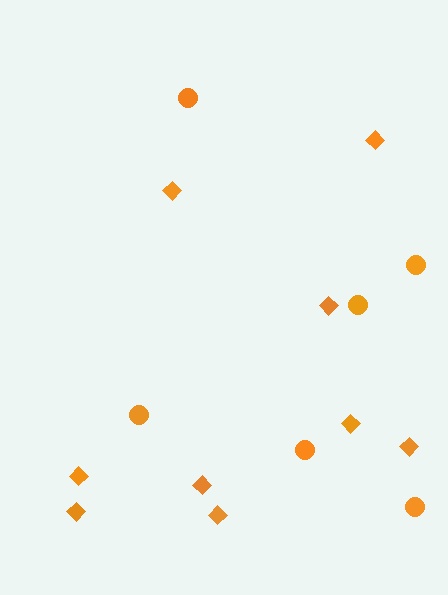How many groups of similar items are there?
There are 2 groups: one group of diamonds (9) and one group of circles (6).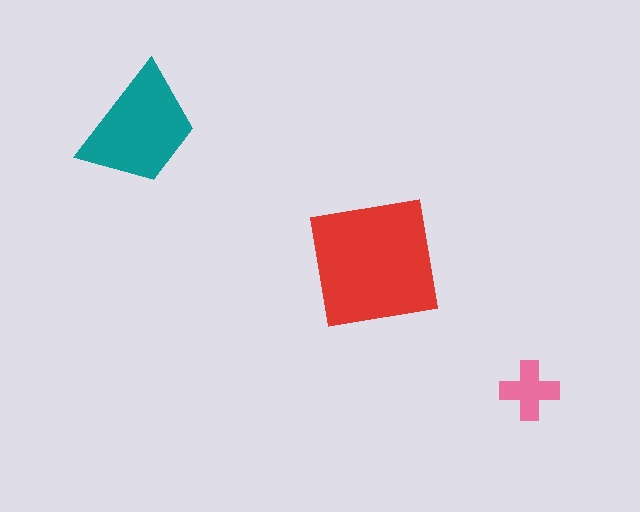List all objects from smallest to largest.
The pink cross, the teal trapezoid, the red square.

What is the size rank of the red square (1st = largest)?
1st.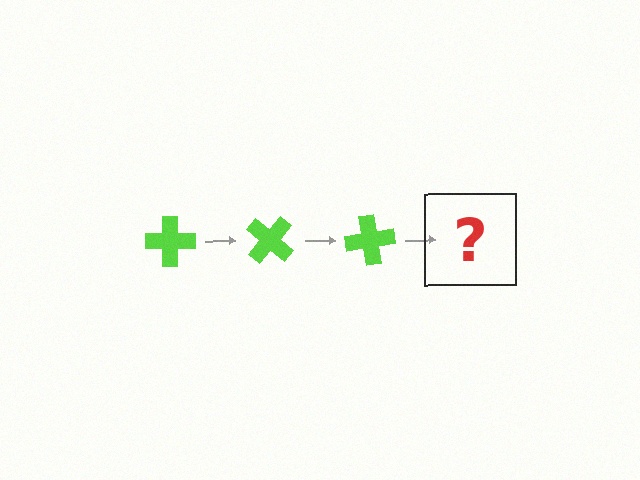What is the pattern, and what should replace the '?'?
The pattern is that the cross rotates 40 degrees each step. The '?' should be a lime cross rotated 120 degrees.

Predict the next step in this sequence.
The next step is a lime cross rotated 120 degrees.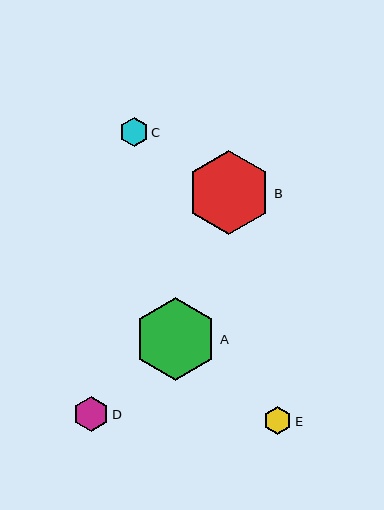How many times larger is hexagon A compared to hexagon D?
Hexagon A is approximately 2.4 times the size of hexagon D.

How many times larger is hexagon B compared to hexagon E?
Hexagon B is approximately 3.0 times the size of hexagon E.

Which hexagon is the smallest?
Hexagon E is the smallest with a size of approximately 28 pixels.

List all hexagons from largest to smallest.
From largest to smallest: B, A, D, C, E.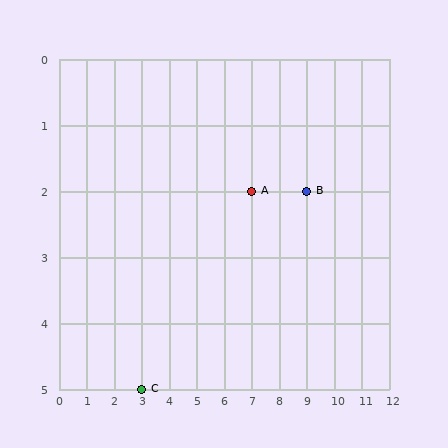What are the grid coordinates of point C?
Point C is at grid coordinates (3, 5).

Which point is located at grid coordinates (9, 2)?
Point B is at (9, 2).